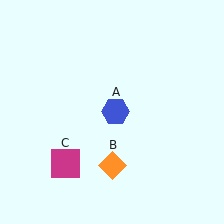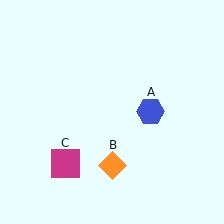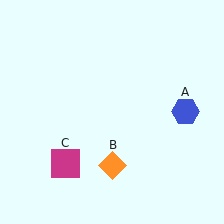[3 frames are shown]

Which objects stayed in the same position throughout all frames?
Orange diamond (object B) and magenta square (object C) remained stationary.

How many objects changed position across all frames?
1 object changed position: blue hexagon (object A).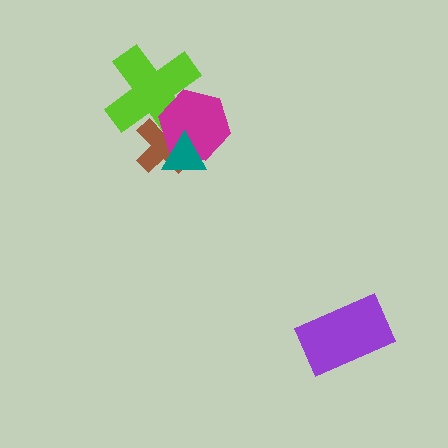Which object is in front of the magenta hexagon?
The teal triangle is in front of the magenta hexagon.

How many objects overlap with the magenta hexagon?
3 objects overlap with the magenta hexagon.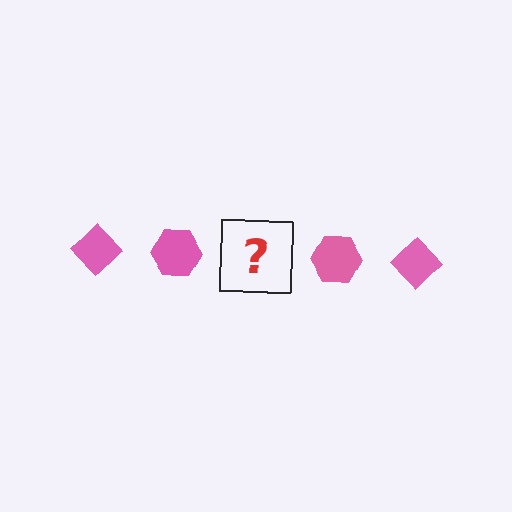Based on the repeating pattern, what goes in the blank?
The blank should be a pink diamond.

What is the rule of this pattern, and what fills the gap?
The rule is that the pattern cycles through diamond, hexagon shapes in pink. The gap should be filled with a pink diamond.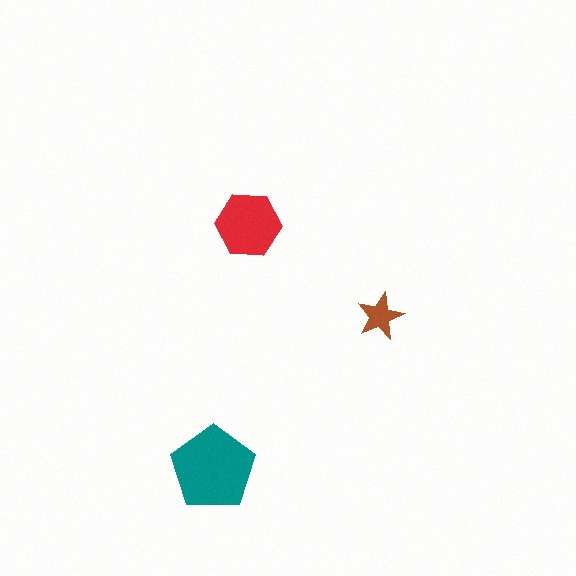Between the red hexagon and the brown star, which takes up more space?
The red hexagon.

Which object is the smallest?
The brown star.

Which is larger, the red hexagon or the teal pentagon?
The teal pentagon.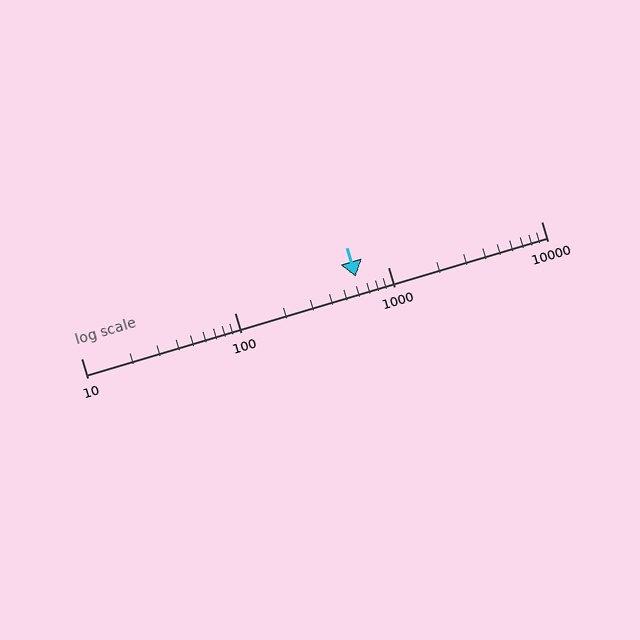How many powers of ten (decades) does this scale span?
The scale spans 3 decades, from 10 to 10000.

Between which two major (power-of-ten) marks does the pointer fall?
The pointer is between 100 and 1000.